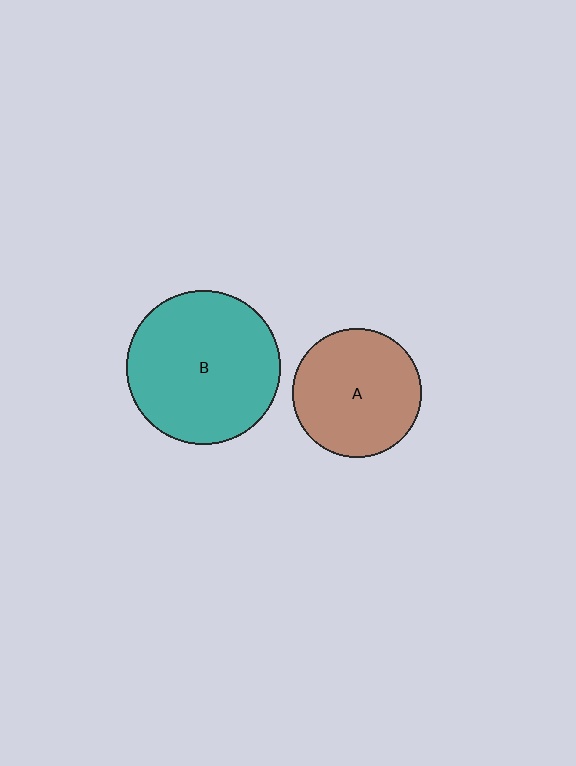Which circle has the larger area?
Circle B (teal).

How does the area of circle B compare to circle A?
Approximately 1.4 times.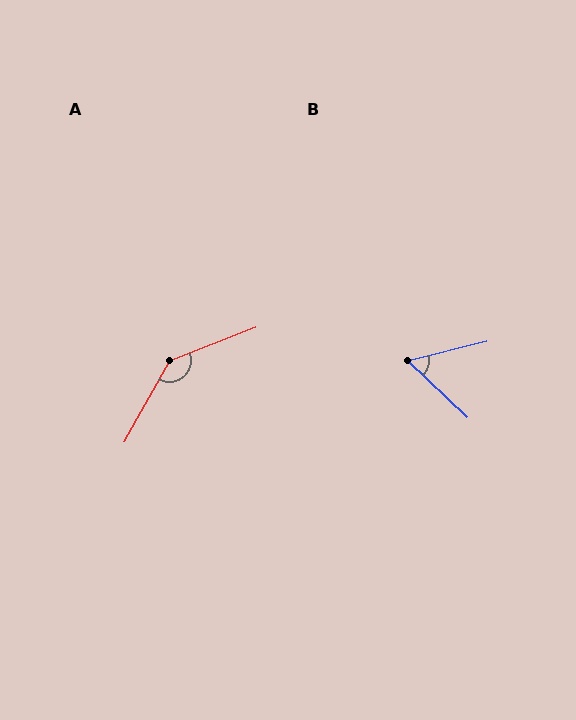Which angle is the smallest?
B, at approximately 57 degrees.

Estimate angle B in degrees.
Approximately 57 degrees.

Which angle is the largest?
A, at approximately 140 degrees.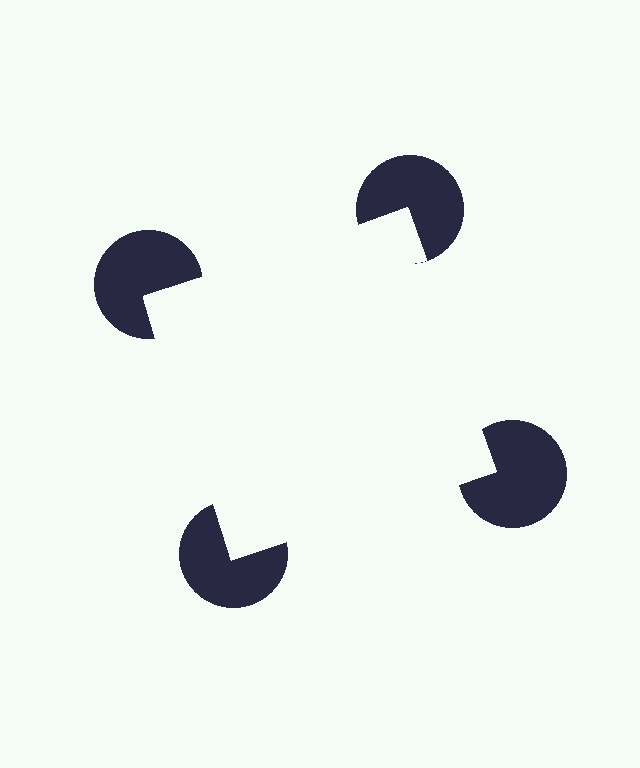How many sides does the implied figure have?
4 sides.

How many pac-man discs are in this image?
There are 4 — one at each vertex of the illusory square.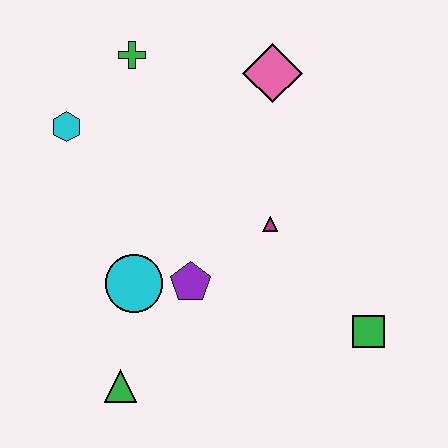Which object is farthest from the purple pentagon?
The green cross is farthest from the purple pentagon.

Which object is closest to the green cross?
The cyan hexagon is closest to the green cross.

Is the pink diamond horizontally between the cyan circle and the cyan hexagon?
No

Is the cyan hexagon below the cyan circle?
No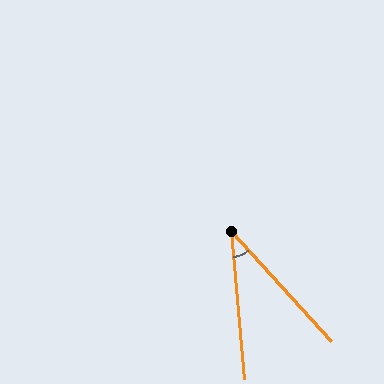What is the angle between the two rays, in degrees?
Approximately 37 degrees.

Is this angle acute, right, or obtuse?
It is acute.